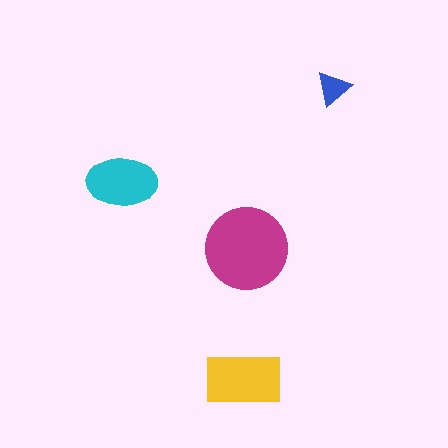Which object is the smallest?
The blue triangle.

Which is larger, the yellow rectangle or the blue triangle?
The yellow rectangle.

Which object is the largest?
The magenta circle.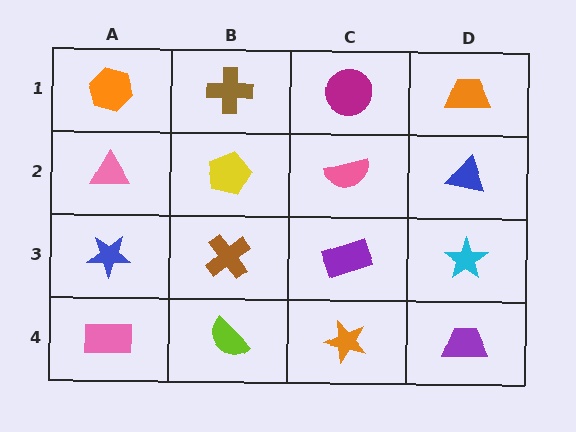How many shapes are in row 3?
4 shapes.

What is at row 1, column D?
An orange trapezoid.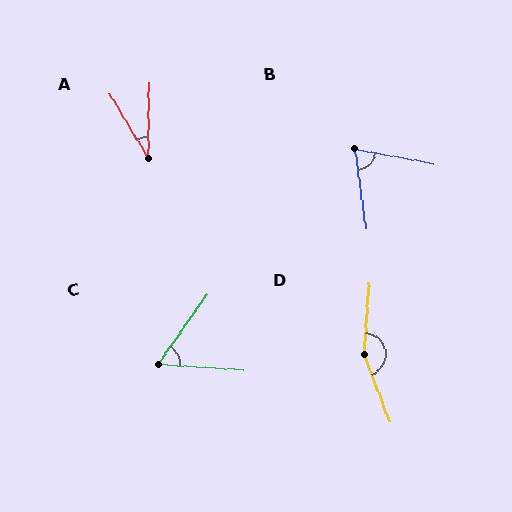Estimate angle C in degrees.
Approximately 58 degrees.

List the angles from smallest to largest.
A (31°), C (58°), B (72°), D (155°).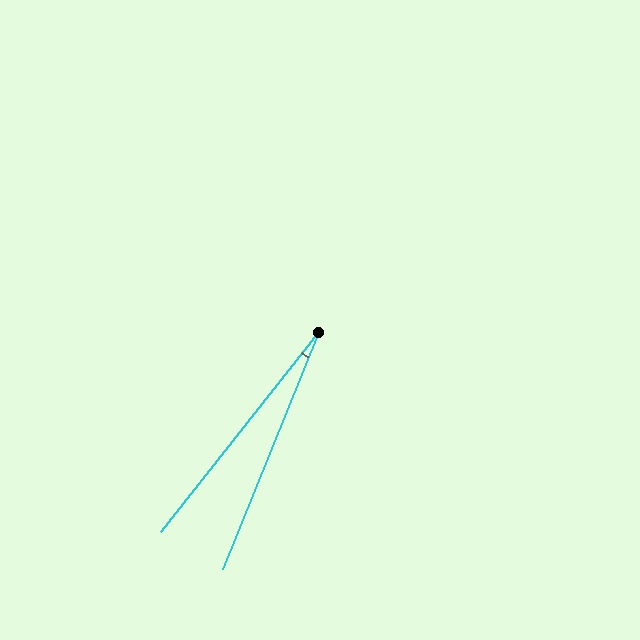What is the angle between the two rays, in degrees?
Approximately 16 degrees.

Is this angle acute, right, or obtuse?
It is acute.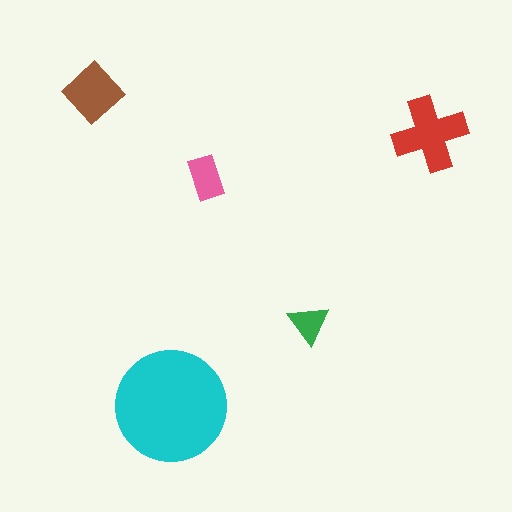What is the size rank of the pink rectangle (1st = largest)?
4th.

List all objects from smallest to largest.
The green triangle, the pink rectangle, the brown diamond, the red cross, the cyan circle.